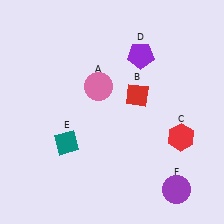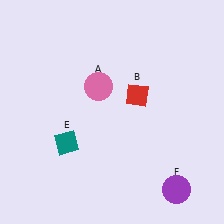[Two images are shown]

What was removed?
The red hexagon (C), the purple pentagon (D) were removed in Image 2.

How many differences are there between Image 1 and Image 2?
There are 2 differences between the two images.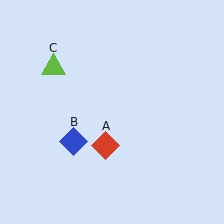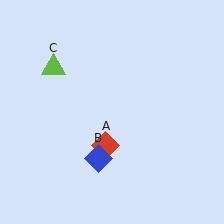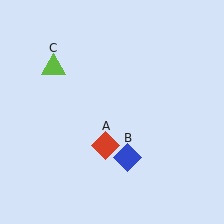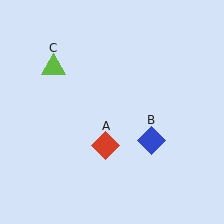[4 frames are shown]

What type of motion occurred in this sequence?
The blue diamond (object B) rotated counterclockwise around the center of the scene.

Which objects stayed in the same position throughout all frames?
Red diamond (object A) and lime triangle (object C) remained stationary.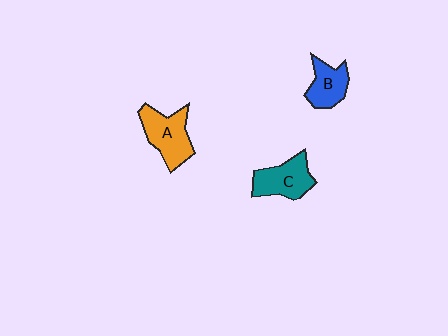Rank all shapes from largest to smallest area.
From largest to smallest: A (orange), C (teal), B (blue).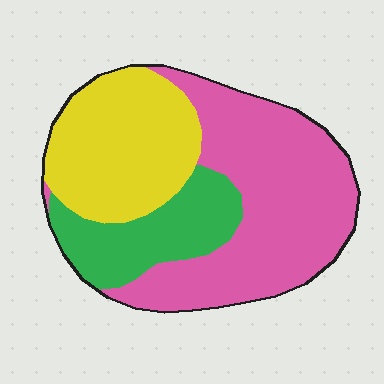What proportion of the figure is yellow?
Yellow covers about 30% of the figure.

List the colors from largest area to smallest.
From largest to smallest: pink, yellow, green.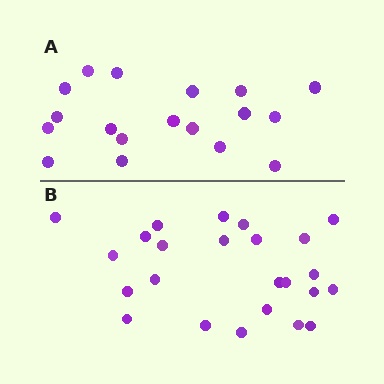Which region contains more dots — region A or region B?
Region B (the bottom region) has more dots.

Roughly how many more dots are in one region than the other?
Region B has about 6 more dots than region A.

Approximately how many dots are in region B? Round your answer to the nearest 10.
About 20 dots. (The exact count is 24, which rounds to 20.)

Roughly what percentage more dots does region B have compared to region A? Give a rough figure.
About 35% more.